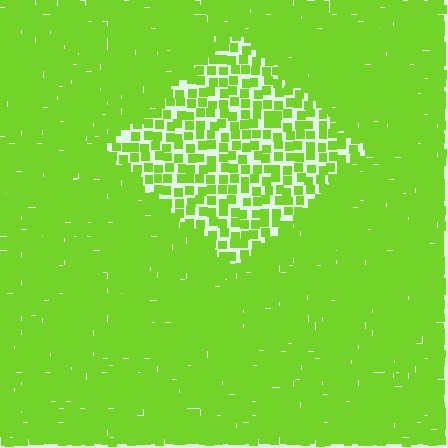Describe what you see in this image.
The image contains small lime elements arranged at two different densities. A diamond-shaped region is visible where the elements are less densely packed than the surrounding area.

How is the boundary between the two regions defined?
The boundary is defined by a change in element density (approximately 2.3x ratio). All elements are the same color, size, and shape.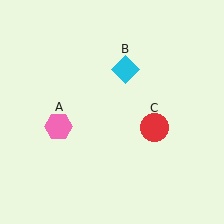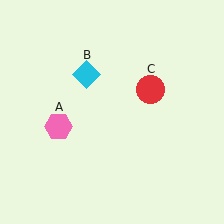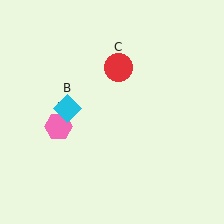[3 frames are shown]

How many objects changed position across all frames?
2 objects changed position: cyan diamond (object B), red circle (object C).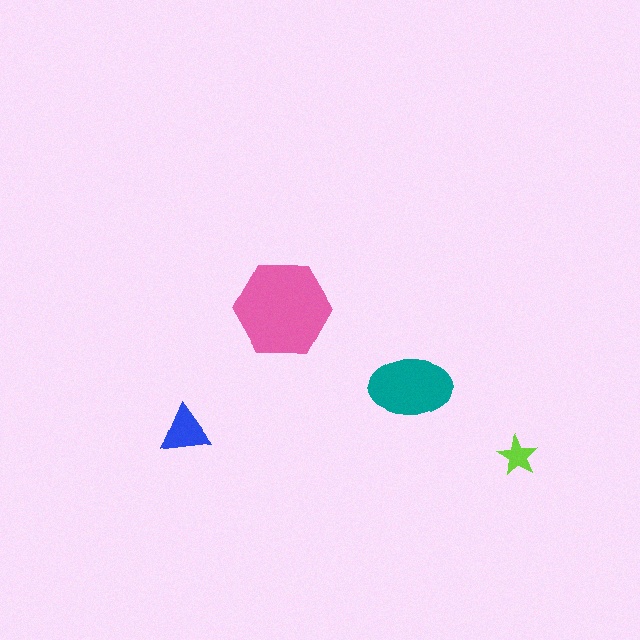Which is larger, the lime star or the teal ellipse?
The teal ellipse.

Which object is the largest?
The pink hexagon.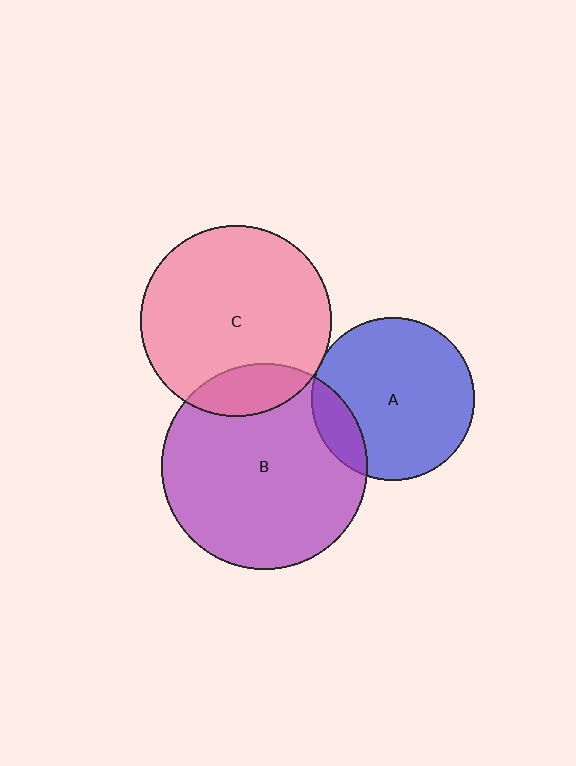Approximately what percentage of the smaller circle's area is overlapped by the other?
Approximately 15%.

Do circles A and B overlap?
Yes.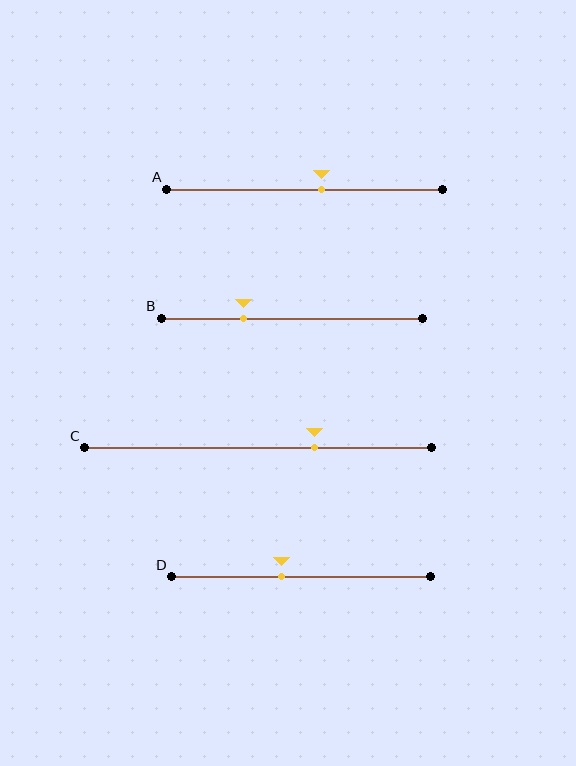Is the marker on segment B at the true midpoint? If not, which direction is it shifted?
No, the marker on segment B is shifted to the left by about 19% of the segment length.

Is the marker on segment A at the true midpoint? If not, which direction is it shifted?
No, the marker on segment A is shifted to the right by about 6% of the segment length.